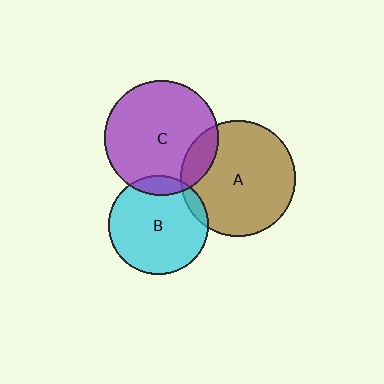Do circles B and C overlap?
Yes.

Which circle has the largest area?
Circle A (brown).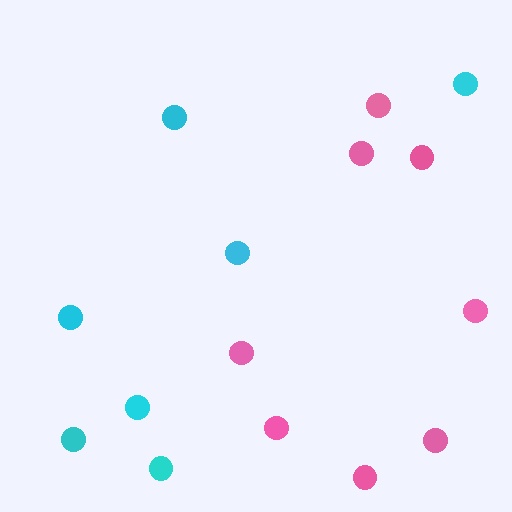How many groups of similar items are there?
There are 2 groups: one group of cyan circles (7) and one group of pink circles (8).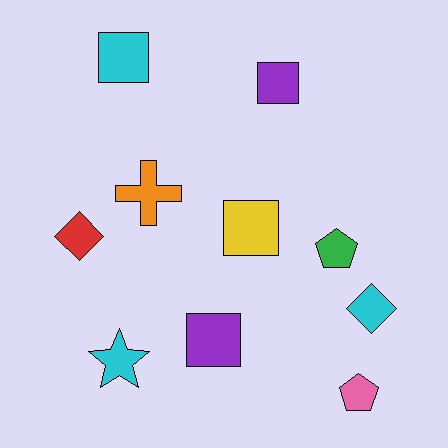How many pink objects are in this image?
There is 1 pink object.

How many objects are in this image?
There are 10 objects.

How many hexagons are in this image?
There are no hexagons.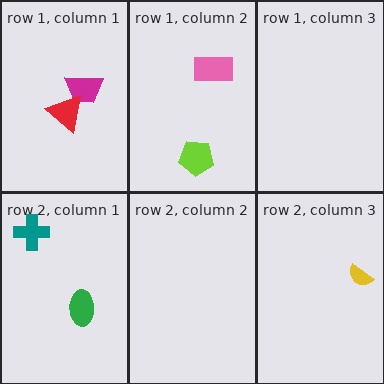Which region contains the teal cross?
The row 2, column 1 region.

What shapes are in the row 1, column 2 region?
The pink rectangle, the lime pentagon.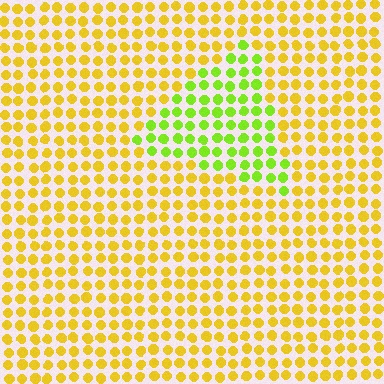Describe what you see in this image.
The image is filled with small yellow elements in a uniform arrangement. A triangle-shaped region is visible where the elements are tinted to a slightly different hue, forming a subtle color boundary.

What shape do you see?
I see a triangle.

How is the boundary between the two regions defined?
The boundary is defined purely by a slight shift in hue (about 43 degrees). Spacing, size, and orientation are identical on both sides.